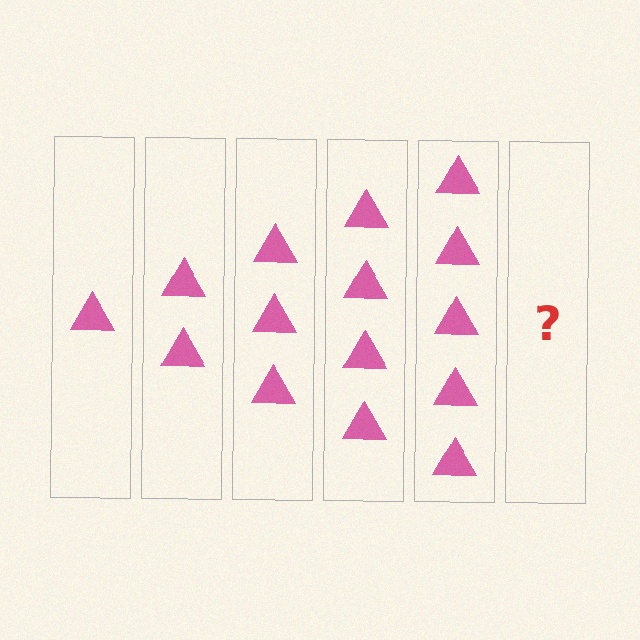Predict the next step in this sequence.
The next step is 6 triangles.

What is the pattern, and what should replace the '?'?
The pattern is that each step adds one more triangle. The '?' should be 6 triangles.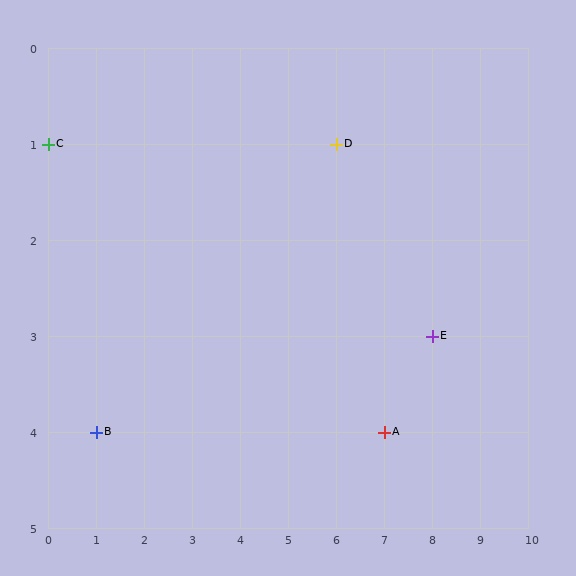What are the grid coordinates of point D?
Point D is at grid coordinates (6, 1).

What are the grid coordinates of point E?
Point E is at grid coordinates (8, 3).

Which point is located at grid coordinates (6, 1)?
Point D is at (6, 1).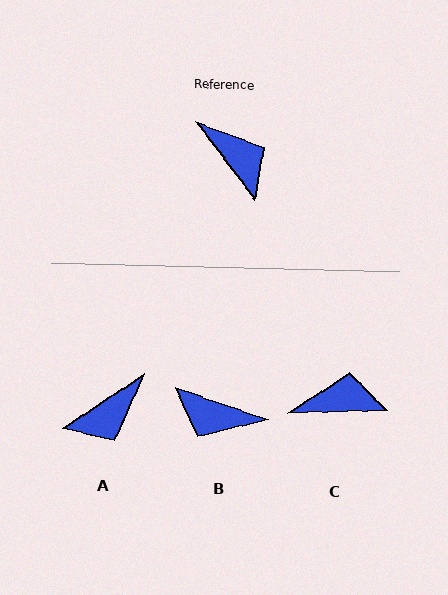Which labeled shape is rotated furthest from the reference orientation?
B, about 146 degrees away.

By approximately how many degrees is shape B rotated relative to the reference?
Approximately 146 degrees clockwise.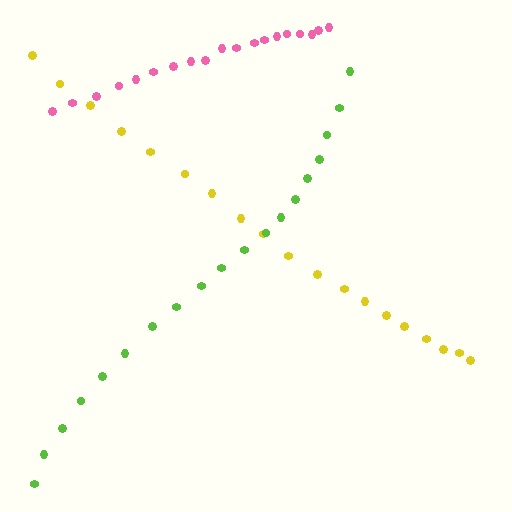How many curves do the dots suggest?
There are 3 distinct paths.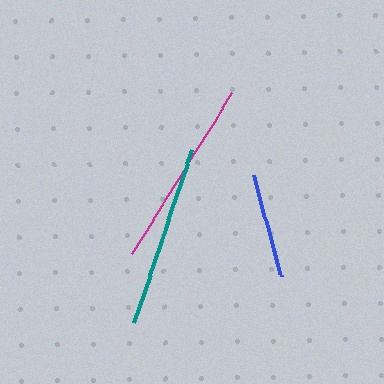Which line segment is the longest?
The magenta line is the longest at approximately 189 pixels.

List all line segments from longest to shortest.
From longest to shortest: magenta, teal, blue.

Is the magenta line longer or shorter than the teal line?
The magenta line is longer than the teal line.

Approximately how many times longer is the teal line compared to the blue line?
The teal line is approximately 1.7 times the length of the blue line.